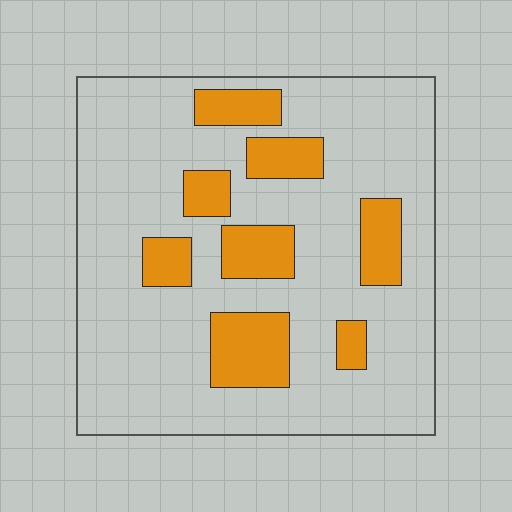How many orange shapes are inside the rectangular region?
8.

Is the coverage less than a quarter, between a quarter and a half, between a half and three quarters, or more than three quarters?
Less than a quarter.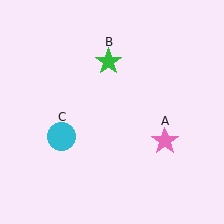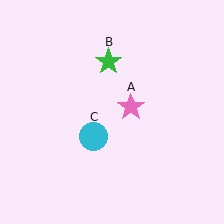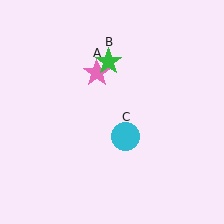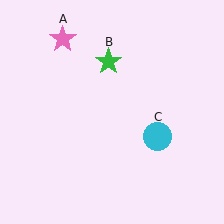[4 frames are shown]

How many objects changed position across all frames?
2 objects changed position: pink star (object A), cyan circle (object C).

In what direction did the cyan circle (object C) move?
The cyan circle (object C) moved right.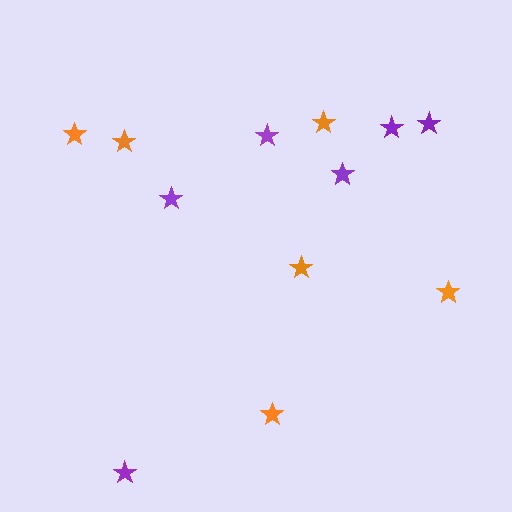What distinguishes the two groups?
There are 2 groups: one group of orange stars (6) and one group of purple stars (6).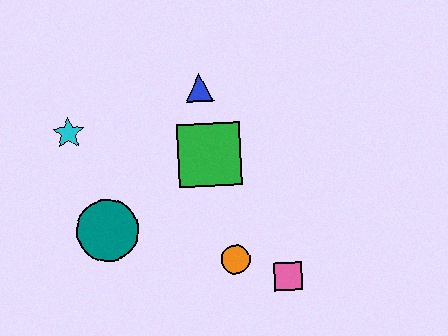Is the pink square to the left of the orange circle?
No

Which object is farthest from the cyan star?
The pink square is farthest from the cyan star.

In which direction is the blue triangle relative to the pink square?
The blue triangle is above the pink square.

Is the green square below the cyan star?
Yes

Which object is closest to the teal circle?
The cyan star is closest to the teal circle.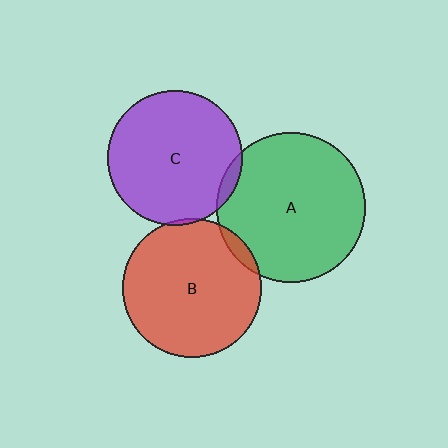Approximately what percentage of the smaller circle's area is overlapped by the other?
Approximately 5%.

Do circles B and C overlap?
Yes.